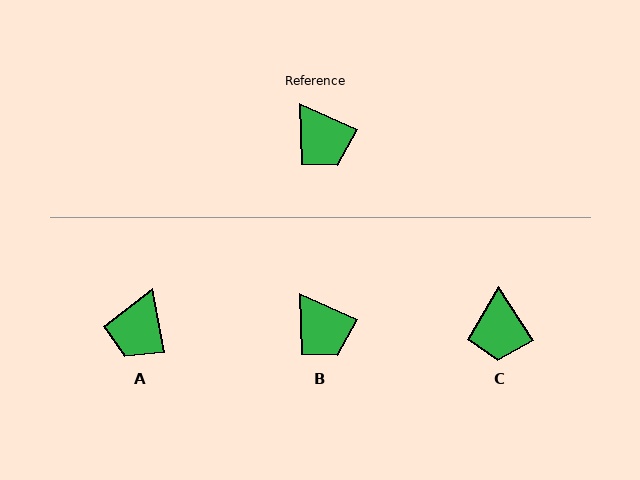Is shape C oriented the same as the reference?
No, it is off by about 33 degrees.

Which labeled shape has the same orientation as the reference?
B.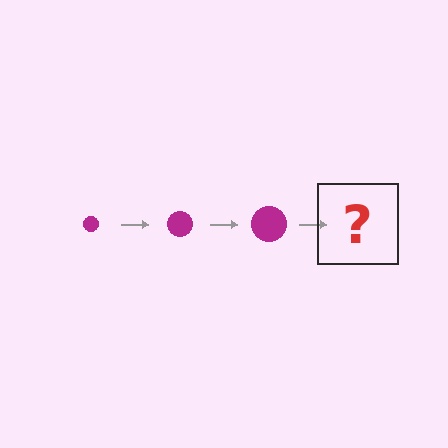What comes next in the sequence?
The next element should be a magenta circle, larger than the previous one.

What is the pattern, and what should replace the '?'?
The pattern is that the circle gets progressively larger each step. The '?' should be a magenta circle, larger than the previous one.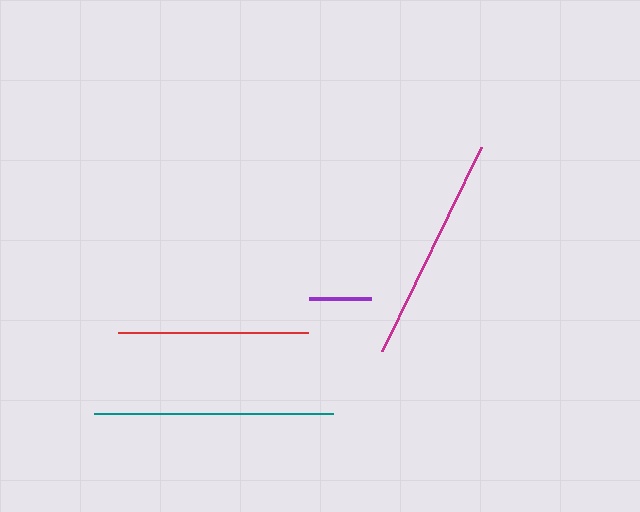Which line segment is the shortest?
The purple line is the shortest at approximately 62 pixels.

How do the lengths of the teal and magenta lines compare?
The teal and magenta lines are approximately the same length.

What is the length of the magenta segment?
The magenta segment is approximately 226 pixels long.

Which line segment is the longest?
The teal line is the longest at approximately 239 pixels.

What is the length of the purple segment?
The purple segment is approximately 62 pixels long.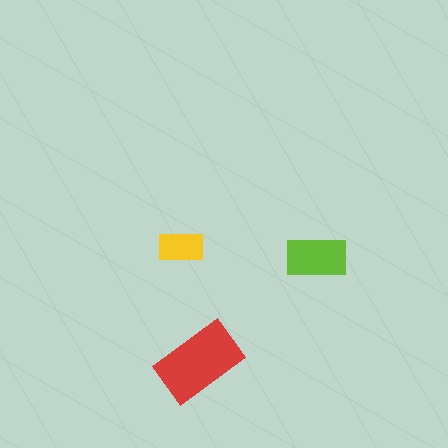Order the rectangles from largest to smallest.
the red one, the lime one, the yellow one.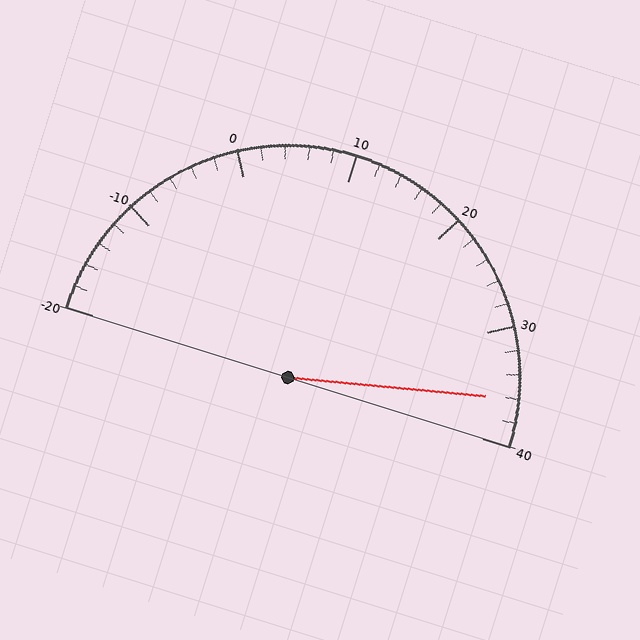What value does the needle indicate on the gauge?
The needle indicates approximately 36.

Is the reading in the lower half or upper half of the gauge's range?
The reading is in the upper half of the range (-20 to 40).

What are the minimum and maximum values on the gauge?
The gauge ranges from -20 to 40.